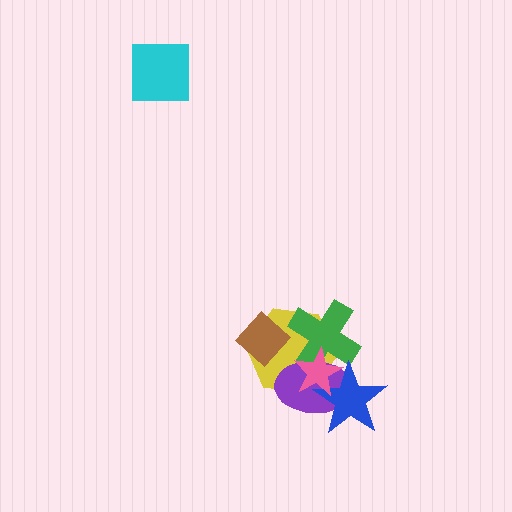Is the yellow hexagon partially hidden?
Yes, it is partially covered by another shape.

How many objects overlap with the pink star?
4 objects overlap with the pink star.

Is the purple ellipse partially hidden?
Yes, it is partially covered by another shape.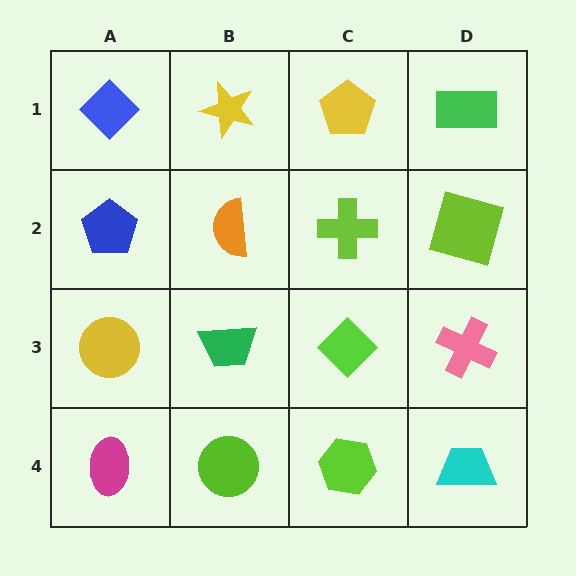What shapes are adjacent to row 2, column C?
A yellow pentagon (row 1, column C), a lime diamond (row 3, column C), an orange semicircle (row 2, column B), a lime square (row 2, column D).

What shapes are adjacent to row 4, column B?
A green trapezoid (row 3, column B), a magenta ellipse (row 4, column A), a lime hexagon (row 4, column C).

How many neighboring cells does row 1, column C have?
3.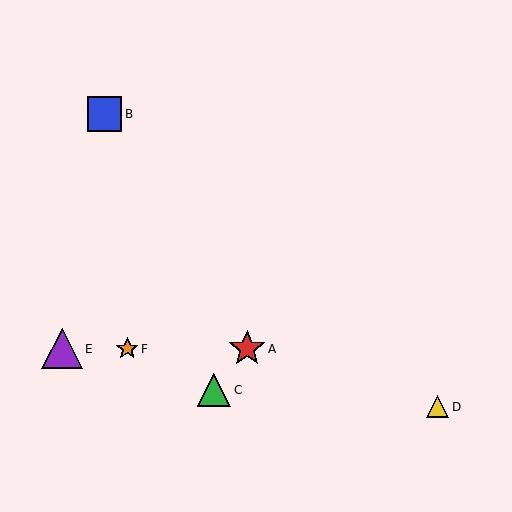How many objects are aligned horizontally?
3 objects (A, E, F) are aligned horizontally.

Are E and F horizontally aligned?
Yes, both are at y≈349.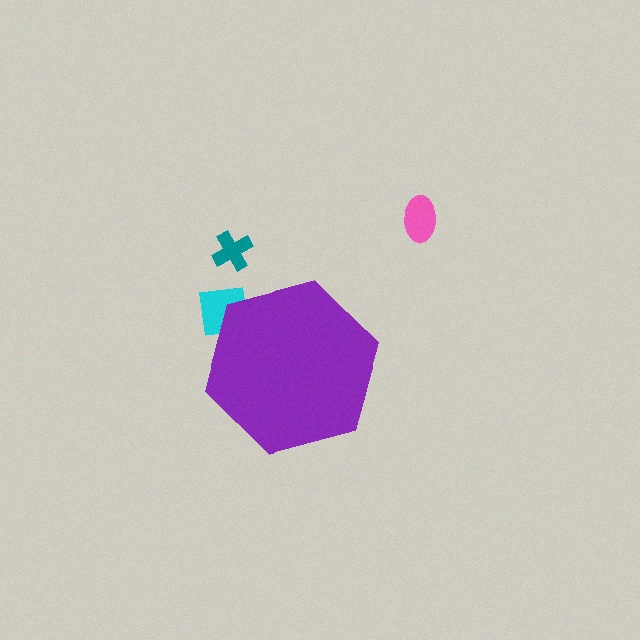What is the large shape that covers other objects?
A purple hexagon.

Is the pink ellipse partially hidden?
No, the pink ellipse is fully visible.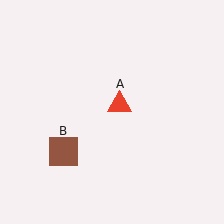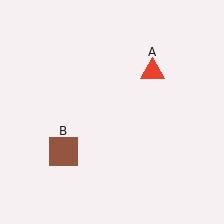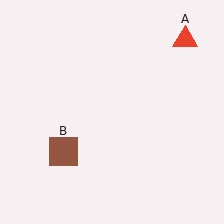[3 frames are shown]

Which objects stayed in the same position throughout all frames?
Brown square (object B) remained stationary.